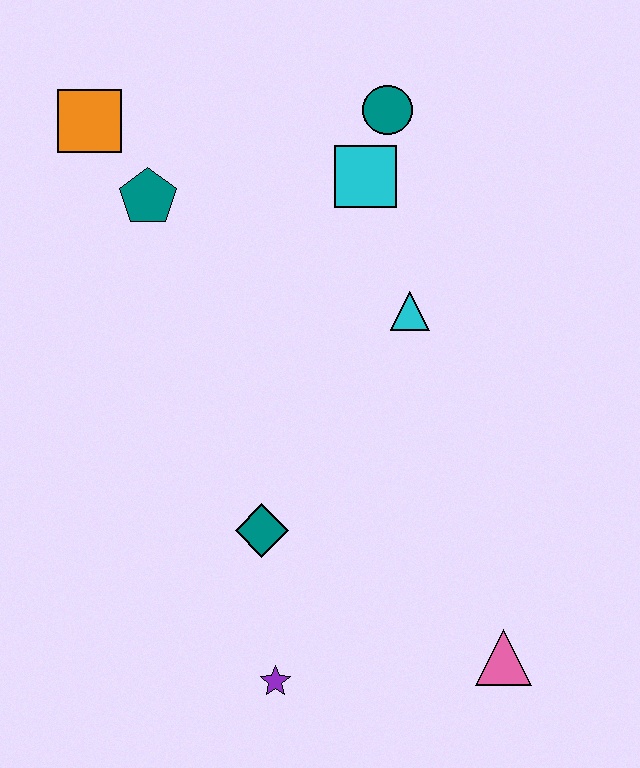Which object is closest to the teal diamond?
The purple star is closest to the teal diamond.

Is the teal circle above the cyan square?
Yes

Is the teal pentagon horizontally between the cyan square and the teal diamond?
No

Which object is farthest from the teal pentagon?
The pink triangle is farthest from the teal pentagon.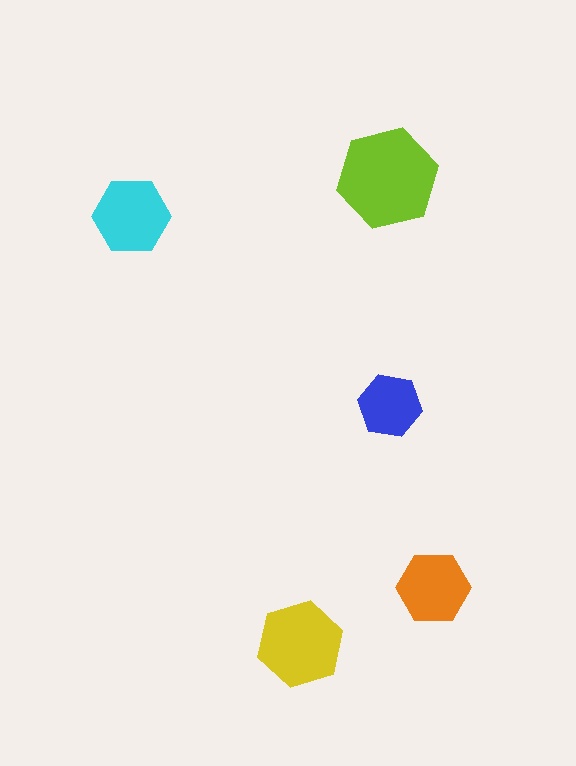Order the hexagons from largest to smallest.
the lime one, the yellow one, the cyan one, the orange one, the blue one.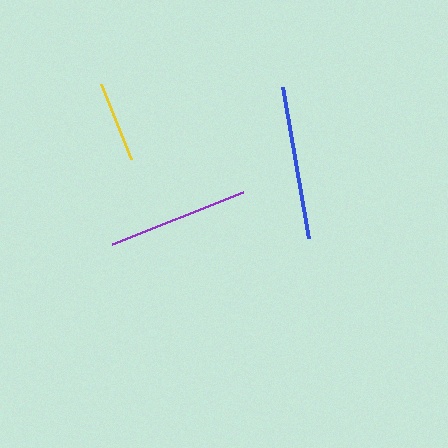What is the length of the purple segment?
The purple segment is approximately 141 pixels long.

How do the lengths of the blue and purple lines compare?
The blue and purple lines are approximately the same length.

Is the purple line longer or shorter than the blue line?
The blue line is longer than the purple line.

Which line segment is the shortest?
The yellow line is the shortest at approximately 81 pixels.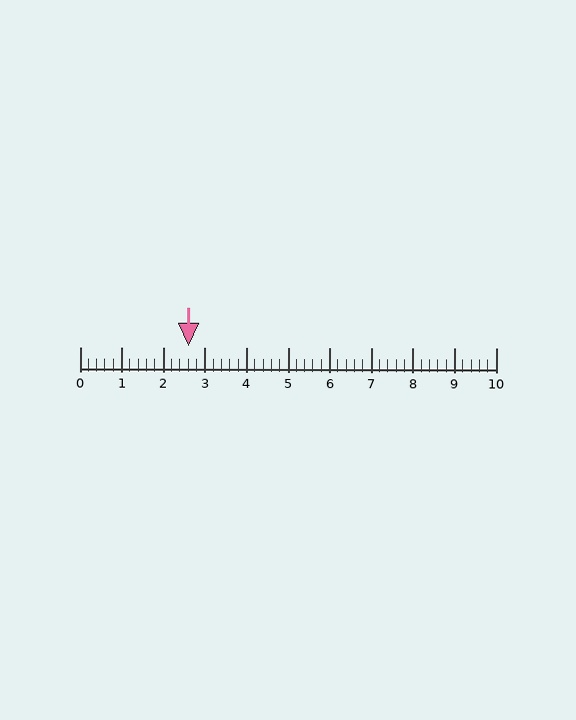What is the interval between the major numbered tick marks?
The major tick marks are spaced 1 units apart.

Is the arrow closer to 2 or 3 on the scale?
The arrow is closer to 3.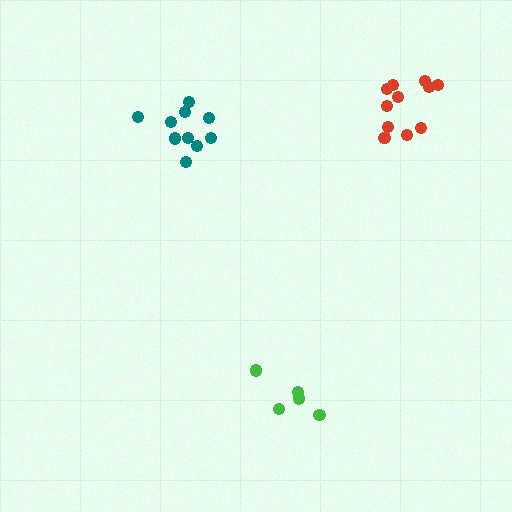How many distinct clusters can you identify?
There are 3 distinct clusters.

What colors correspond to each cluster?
The clusters are colored: green, red, teal.